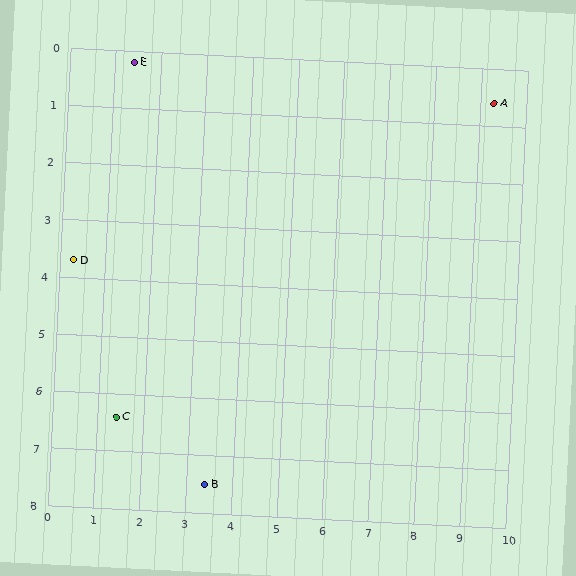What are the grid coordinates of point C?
Point C is at approximately (1.4, 6.4).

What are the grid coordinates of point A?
Point A is at approximately (9.3, 0.6).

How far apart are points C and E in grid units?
Points C and E are about 6.2 grid units apart.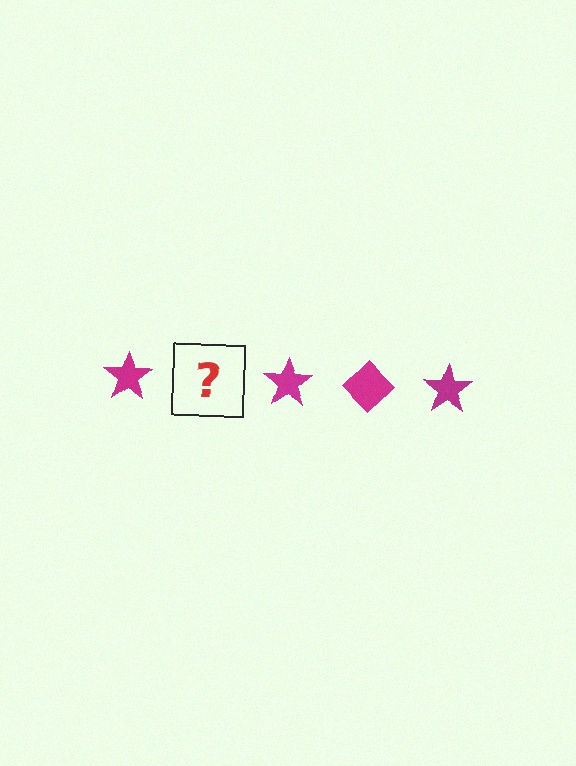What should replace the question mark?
The question mark should be replaced with a magenta diamond.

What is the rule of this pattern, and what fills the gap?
The rule is that the pattern cycles through star, diamond shapes in magenta. The gap should be filled with a magenta diamond.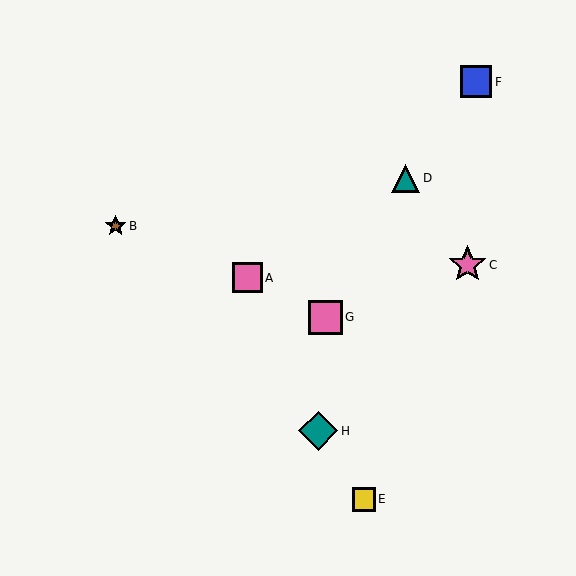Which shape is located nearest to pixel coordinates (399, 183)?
The teal triangle (labeled D) at (406, 178) is nearest to that location.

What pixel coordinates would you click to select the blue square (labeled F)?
Click at (476, 82) to select the blue square F.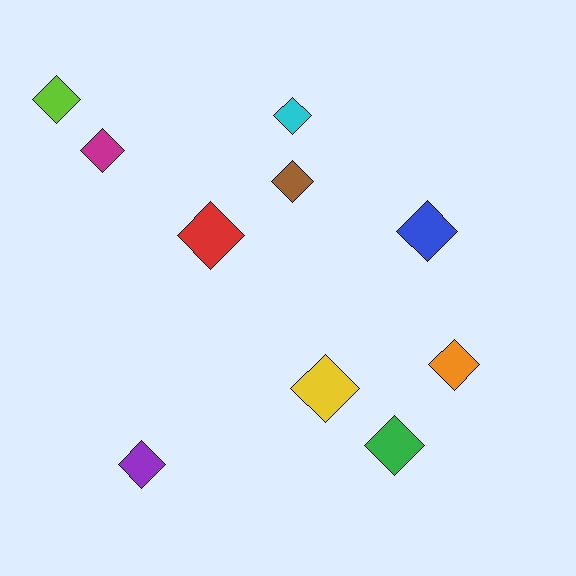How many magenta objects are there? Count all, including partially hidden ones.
There is 1 magenta object.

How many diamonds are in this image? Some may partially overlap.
There are 10 diamonds.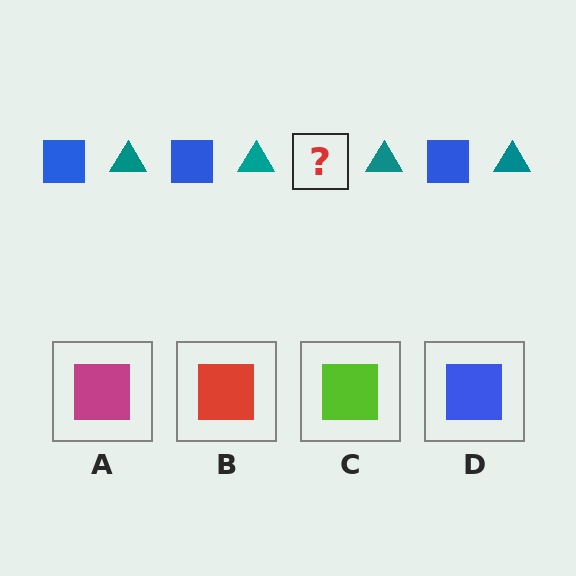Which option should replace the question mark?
Option D.